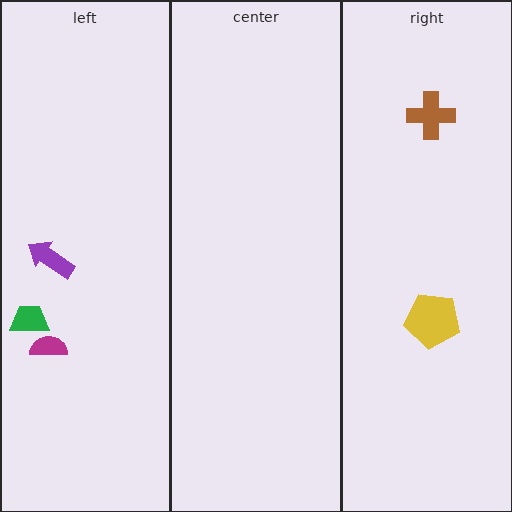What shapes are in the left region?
The purple arrow, the magenta semicircle, the green trapezoid.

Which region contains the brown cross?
The right region.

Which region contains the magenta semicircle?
The left region.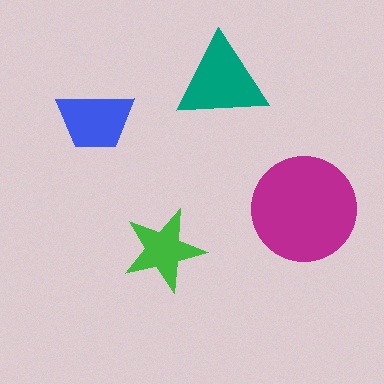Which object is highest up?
The teal triangle is topmost.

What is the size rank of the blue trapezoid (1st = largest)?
3rd.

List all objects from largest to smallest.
The magenta circle, the teal triangle, the blue trapezoid, the green star.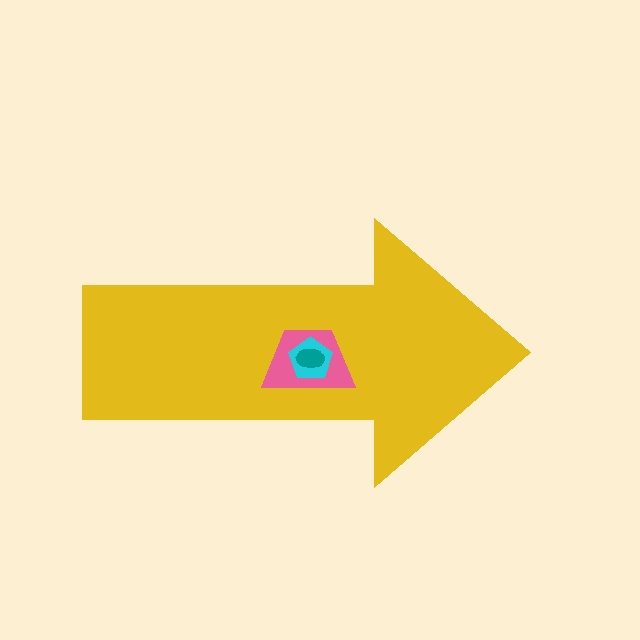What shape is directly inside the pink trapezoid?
The cyan pentagon.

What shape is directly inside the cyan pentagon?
The teal ellipse.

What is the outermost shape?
The yellow arrow.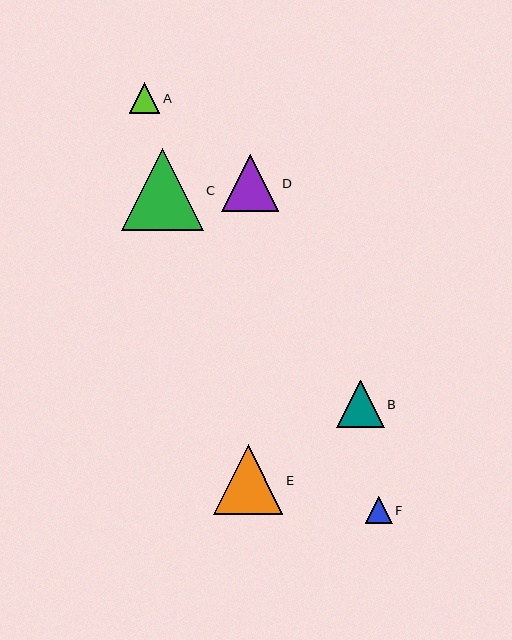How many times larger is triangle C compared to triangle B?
Triangle C is approximately 1.7 times the size of triangle B.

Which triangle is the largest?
Triangle C is the largest with a size of approximately 82 pixels.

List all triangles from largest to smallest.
From largest to smallest: C, E, D, B, A, F.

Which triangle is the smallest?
Triangle F is the smallest with a size of approximately 27 pixels.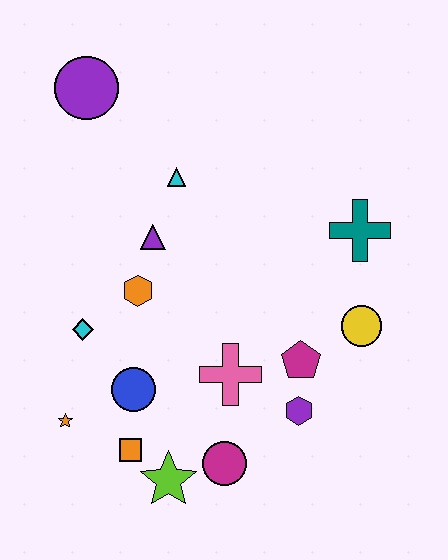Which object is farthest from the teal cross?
The orange star is farthest from the teal cross.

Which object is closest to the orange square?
The lime star is closest to the orange square.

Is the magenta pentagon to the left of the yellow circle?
Yes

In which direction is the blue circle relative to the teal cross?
The blue circle is to the left of the teal cross.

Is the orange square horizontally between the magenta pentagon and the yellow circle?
No